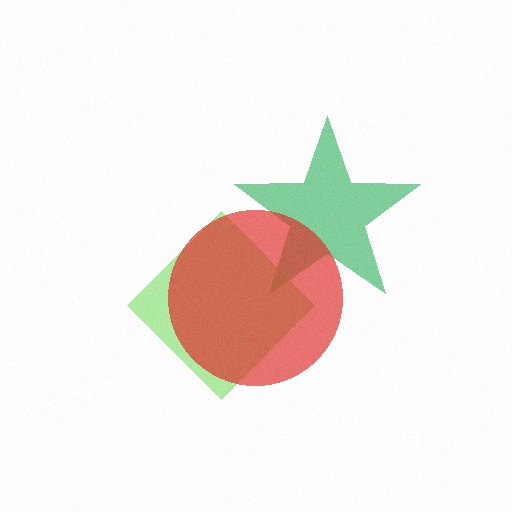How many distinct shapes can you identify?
There are 3 distinct shapes: a green star, a lime diamond, a red circle.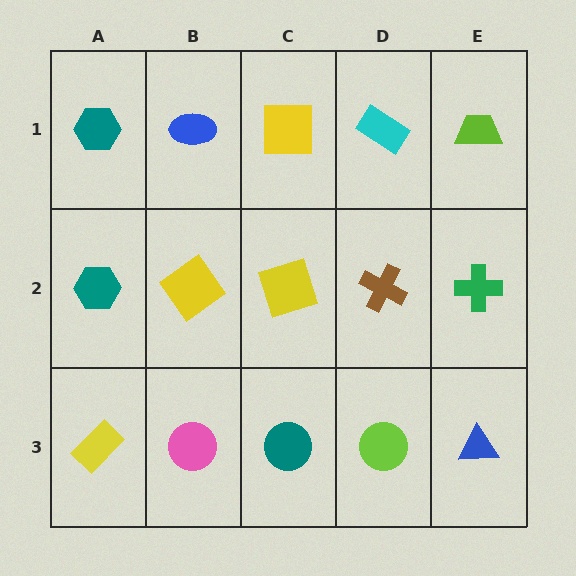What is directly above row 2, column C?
A yellow square.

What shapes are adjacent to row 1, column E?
A green cross (row 2, column E), a cyan rectangle (row 1, column D).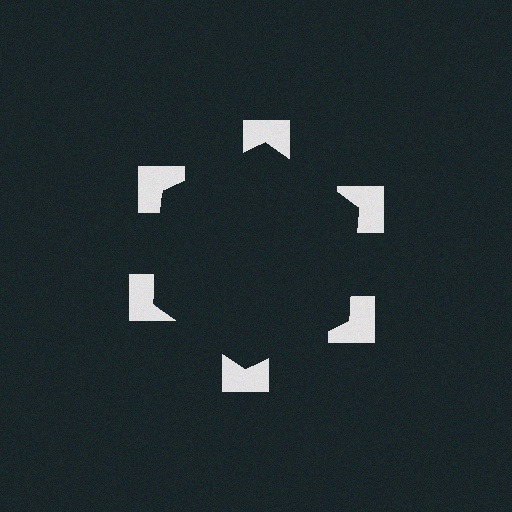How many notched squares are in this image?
There are 6 — one at each vertex of the illusory hexagon.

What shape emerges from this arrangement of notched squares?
An illusory hexagon — its edges are inferred from the aligned wedge cuts in the notched squares, not physically drawn.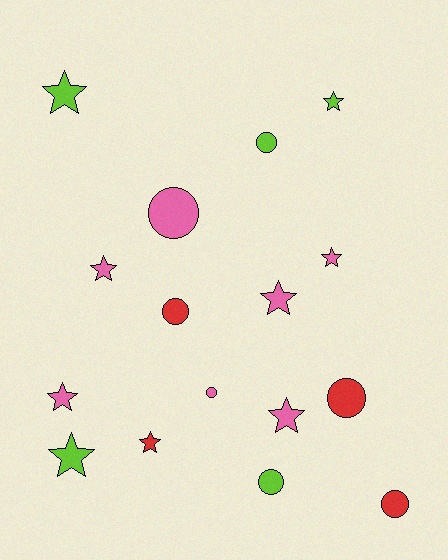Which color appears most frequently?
Pink, with 7 objects.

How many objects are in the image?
There are 16 objects.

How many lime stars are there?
There are 3 lime stars.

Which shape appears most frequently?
Star, with 9 objects.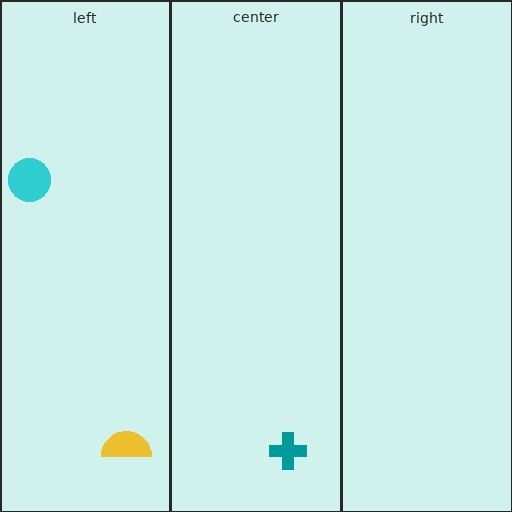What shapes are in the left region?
The cyan circle, the yellow semicircle.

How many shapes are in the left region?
2.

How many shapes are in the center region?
1.